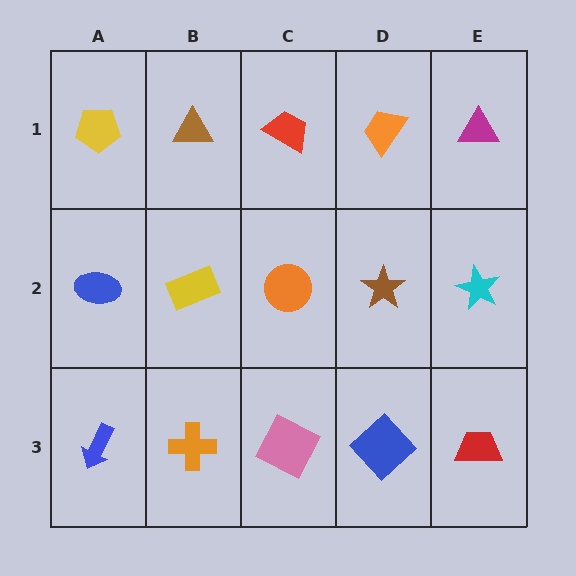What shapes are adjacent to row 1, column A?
A blue ellipse (row 2, column A), a brown triangle (row 1, column B).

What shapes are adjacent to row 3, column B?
A yellow rectangle (row 2, column B), a blue arrow (row 3, column A), a pink square (row 3, column C).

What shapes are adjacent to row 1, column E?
A cyan star (row 2, column E), an orange trapezoid (row 1, column D).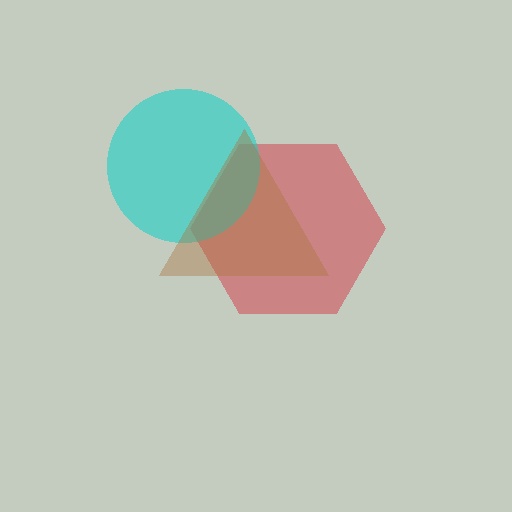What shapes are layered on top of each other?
The layered shapes are: a red hexagon, a cyan circle, a brown triangle.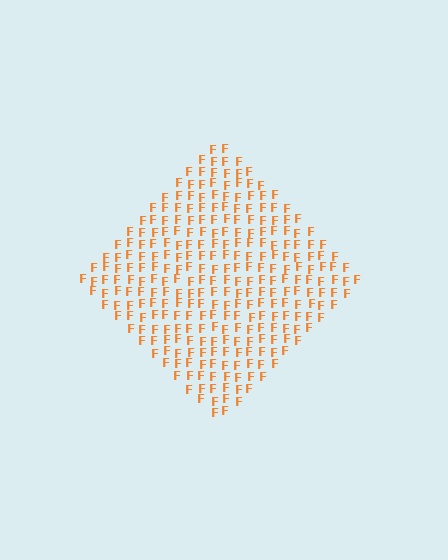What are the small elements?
The small elements are letter F's.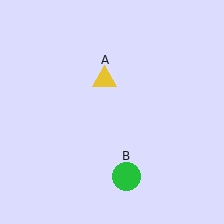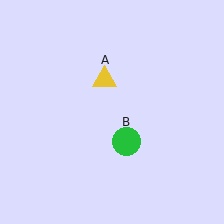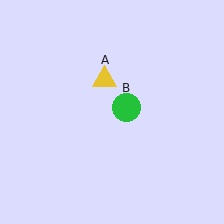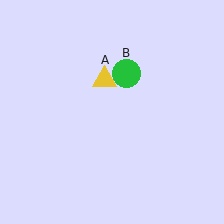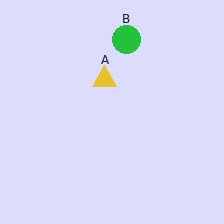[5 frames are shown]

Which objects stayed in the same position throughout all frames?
Yellow triangle (object A) remained stationary.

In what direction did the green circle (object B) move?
The green circle (object B) moved up.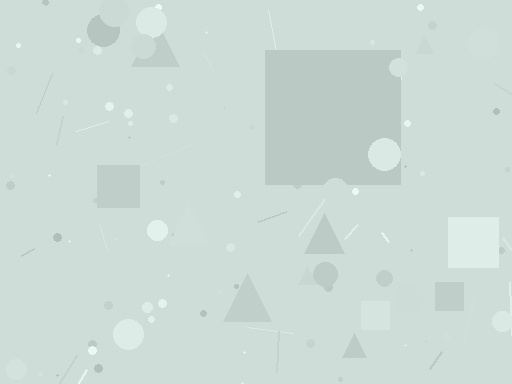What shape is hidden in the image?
A square is hidden in the image.